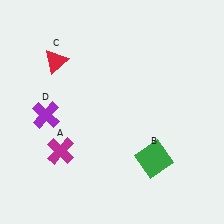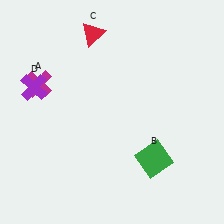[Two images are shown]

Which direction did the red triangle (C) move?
The red triangle (C) moved right.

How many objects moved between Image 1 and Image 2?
3 objects moved between the two images.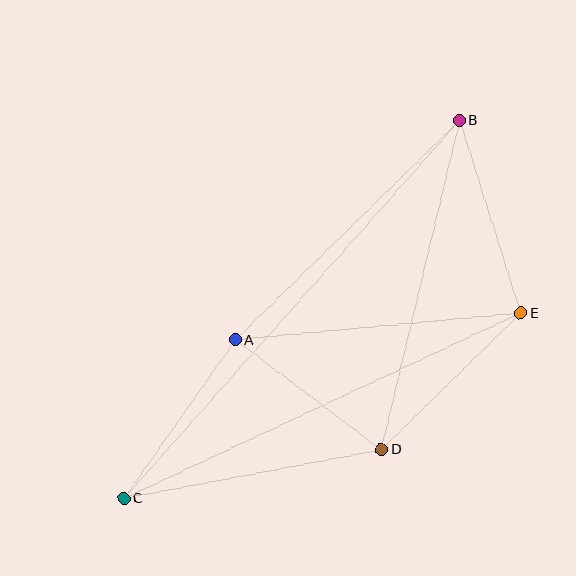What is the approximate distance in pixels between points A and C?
The distance between A and C is approximately 194 pixels.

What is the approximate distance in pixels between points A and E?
The distance between A and E is approximately 287 pixels.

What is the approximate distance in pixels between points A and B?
The distance between A and B is approximately 314 pixels.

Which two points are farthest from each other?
Points B and C are farthest from each other.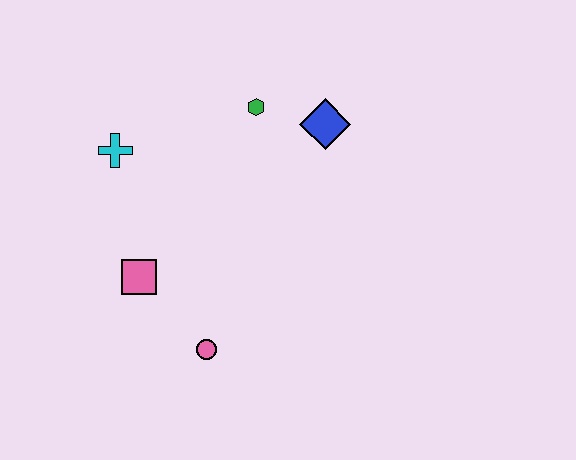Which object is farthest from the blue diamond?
The pink circle is farthest from the blue diamond.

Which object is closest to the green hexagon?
The blue diamond is closest to the green hexagon.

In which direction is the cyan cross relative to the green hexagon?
The cyan cross is to the left of the green hexagon.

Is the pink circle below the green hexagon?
Yes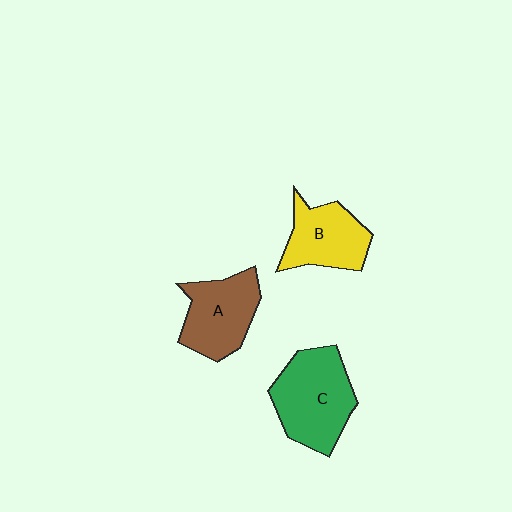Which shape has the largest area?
Shape C (green).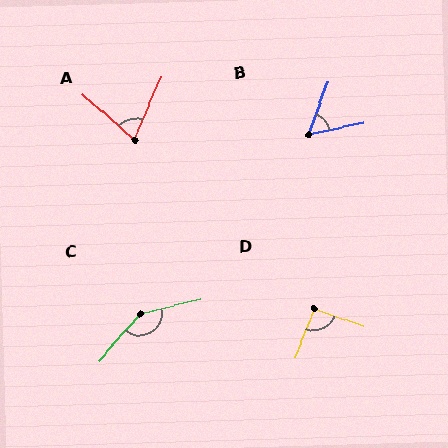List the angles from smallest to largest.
B (57°), A (72°), D (92°), C (145°).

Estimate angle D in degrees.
Approximately 92 degrees.